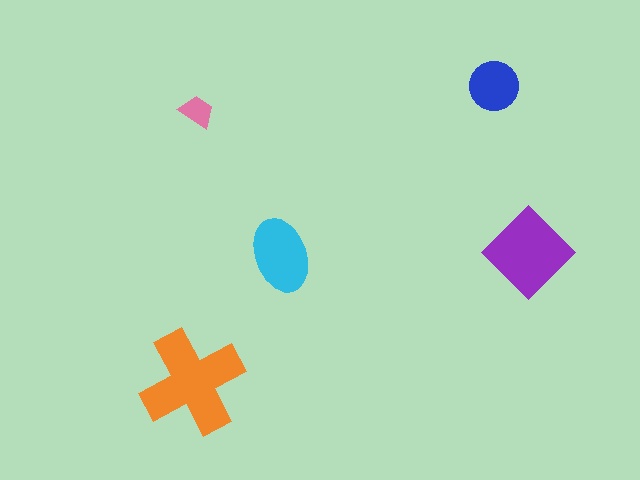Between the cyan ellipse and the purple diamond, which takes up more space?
The purple diamond.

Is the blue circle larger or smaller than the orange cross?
Smaller.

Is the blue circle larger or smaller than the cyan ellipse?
Smaller.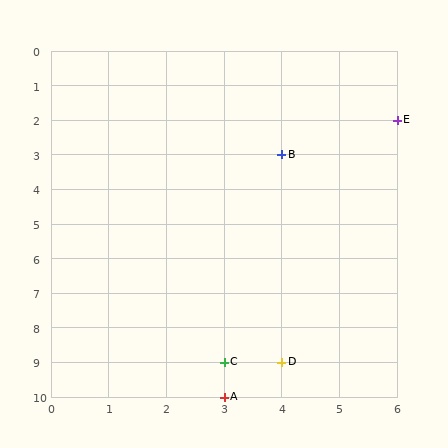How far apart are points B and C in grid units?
Points B and C are 1 column and 6 rows apart (about 6.1 grid units diagonally).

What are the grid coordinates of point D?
Point D is at grid coordinates (4, 9).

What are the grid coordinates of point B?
Point B is at grid coordinates (4, 3).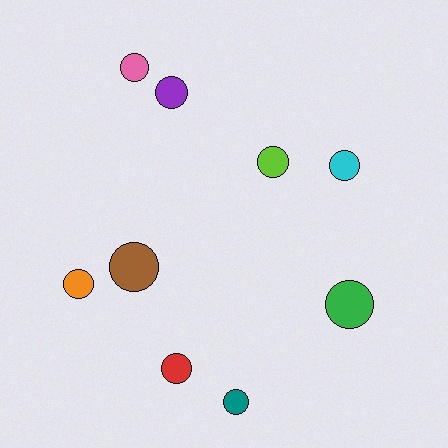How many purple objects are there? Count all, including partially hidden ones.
There is 1 purple object.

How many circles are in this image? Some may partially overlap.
There are 9 circles.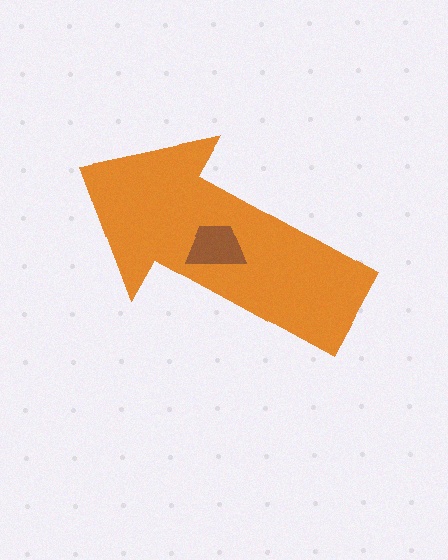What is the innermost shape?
The brown trapezoid.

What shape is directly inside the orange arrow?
The brown trapezoid.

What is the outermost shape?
The orange arrow.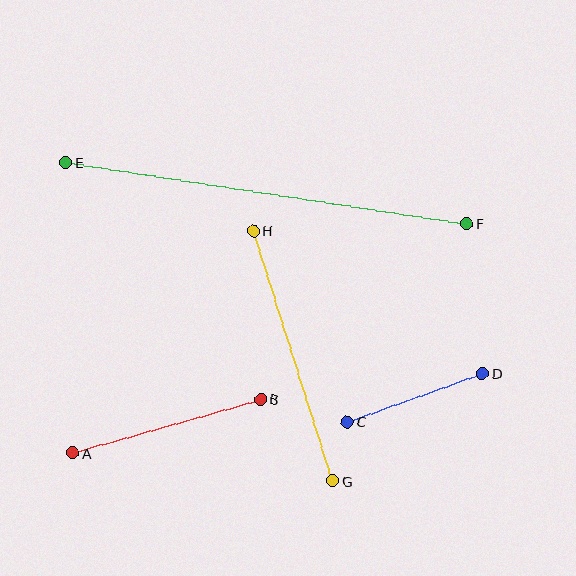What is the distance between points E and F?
The distance is approximately 405 pixels.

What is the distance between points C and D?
The distance is approximately 144 pixels.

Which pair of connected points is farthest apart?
Points E and F are farthest apart.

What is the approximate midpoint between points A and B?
The midpoint is at approximately (167, 426) pixels.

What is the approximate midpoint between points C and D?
The midpoint is at approximately (415, 397) pixels.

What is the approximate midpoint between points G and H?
The midpoint is at approximately (293, 356) pixels.